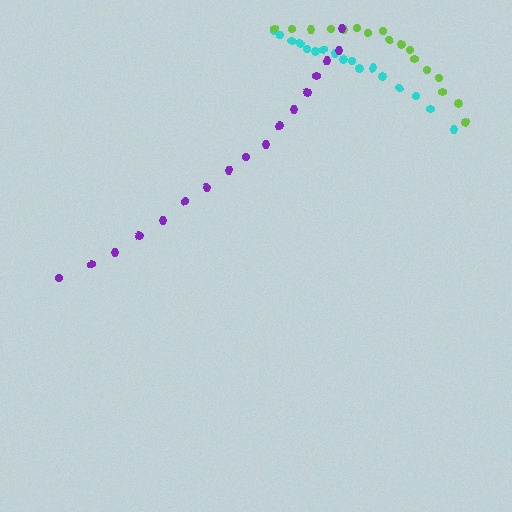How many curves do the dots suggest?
There are 3 distinct paths.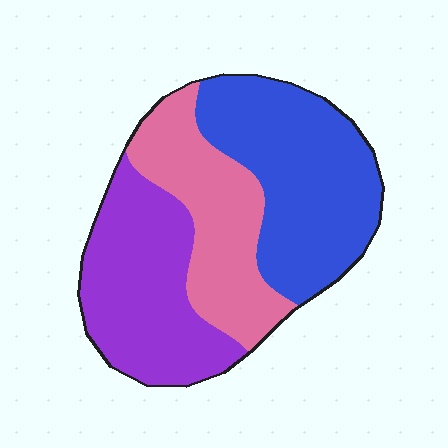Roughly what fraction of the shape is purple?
Purple takes up about one third (1/3) of the shape.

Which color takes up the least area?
Pink, at roughly 30%.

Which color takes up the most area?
Blue, at roughly 40%.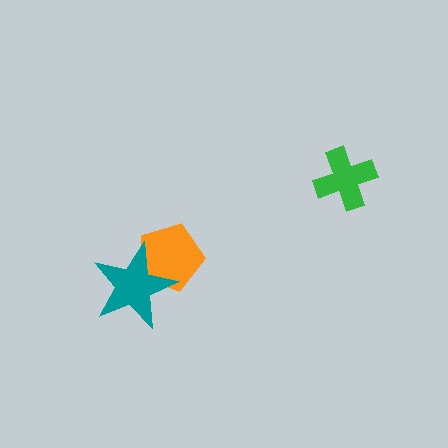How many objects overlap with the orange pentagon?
1 object overlaps with the orange pentagon.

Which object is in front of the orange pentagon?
The teal star is in front of the orange pentagon.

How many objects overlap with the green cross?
0 objects overlap with the green cross.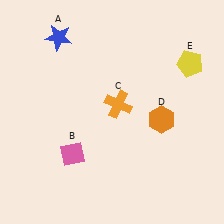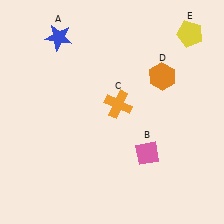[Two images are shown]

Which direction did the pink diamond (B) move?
The pink diamond (B) moved right.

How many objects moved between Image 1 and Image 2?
3 objects moved between the two images.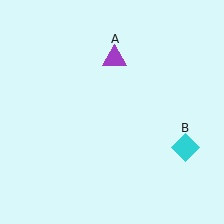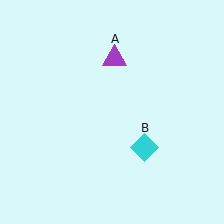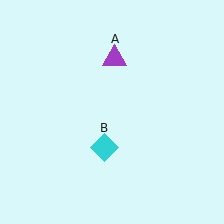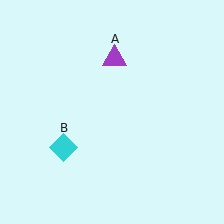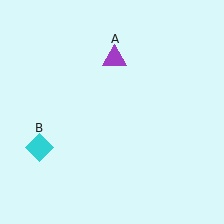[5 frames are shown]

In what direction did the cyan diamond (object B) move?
The cyan diamond (object B) moved left.